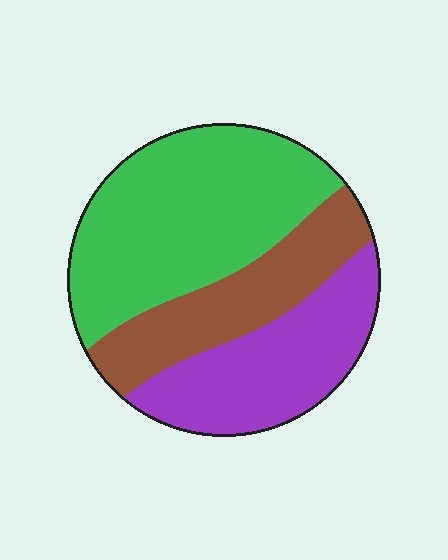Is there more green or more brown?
Green.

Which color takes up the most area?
Green, at roughly 45%.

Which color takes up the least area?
Brown, at roughly 25%.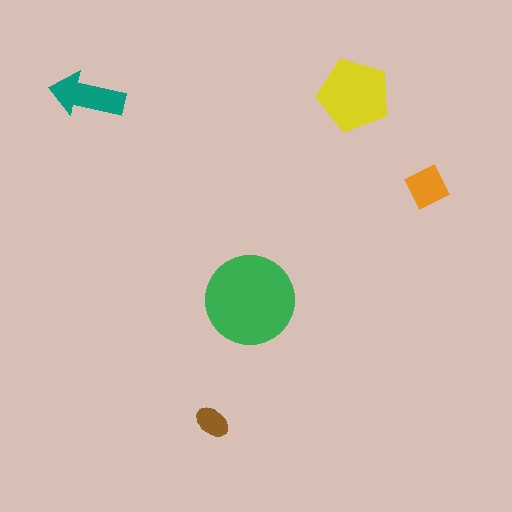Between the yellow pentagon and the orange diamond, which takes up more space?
The yellow pentagon.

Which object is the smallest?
The brown ellipse.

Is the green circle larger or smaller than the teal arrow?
Larger.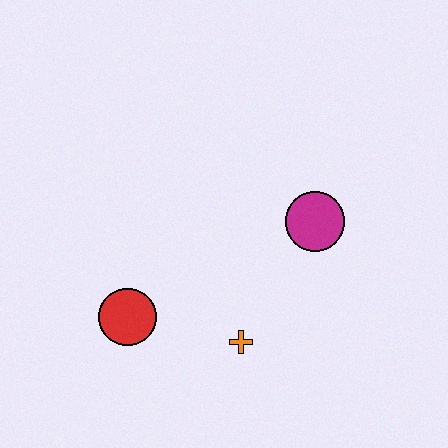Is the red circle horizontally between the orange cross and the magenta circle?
No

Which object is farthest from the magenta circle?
The red circle is farthest from the magenta circle.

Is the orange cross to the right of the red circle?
Yes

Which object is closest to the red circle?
The orange cross is closest to the red circle.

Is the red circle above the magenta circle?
No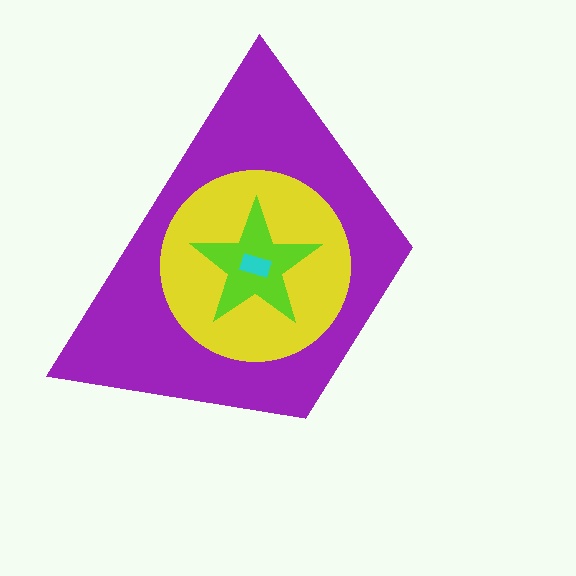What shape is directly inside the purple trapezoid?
The yellow circle.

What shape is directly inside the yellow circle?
The lime star.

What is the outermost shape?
The purple trapezoid.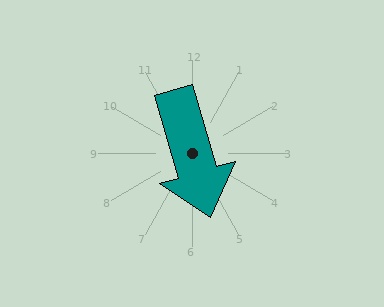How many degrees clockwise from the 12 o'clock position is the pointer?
Approximately 163 degrees.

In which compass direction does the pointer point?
South.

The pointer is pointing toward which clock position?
Roughly 5 o'clock.